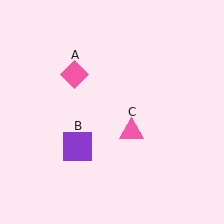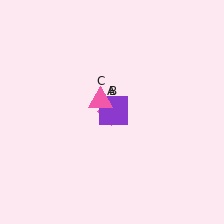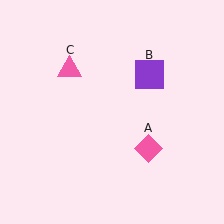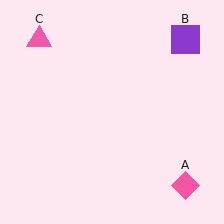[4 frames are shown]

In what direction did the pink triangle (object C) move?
The pink triangle (object C) moved up and to the left.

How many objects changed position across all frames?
3 objects changed position: pink diamond (object A), purple square (object B), pink triangle (object C).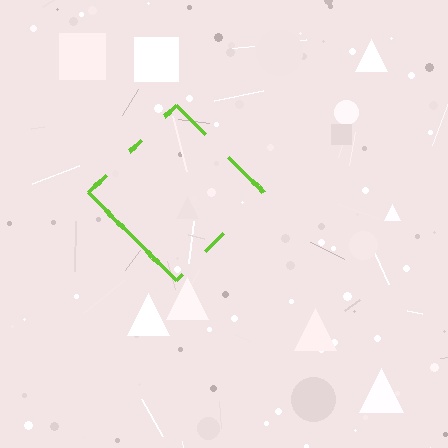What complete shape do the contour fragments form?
The contour fragments form a diamond.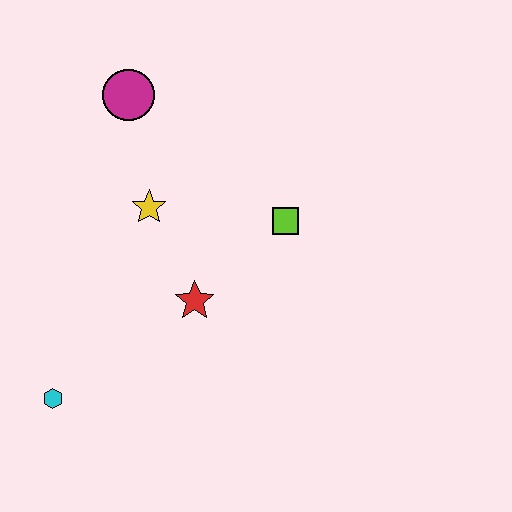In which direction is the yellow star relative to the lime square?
The yellow star is to the left of the lime square.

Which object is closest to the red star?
The yellow star is closest to the red star.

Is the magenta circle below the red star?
No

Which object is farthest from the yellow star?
The cyan hexagon is farthest from the yellow star.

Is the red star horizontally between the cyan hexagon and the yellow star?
No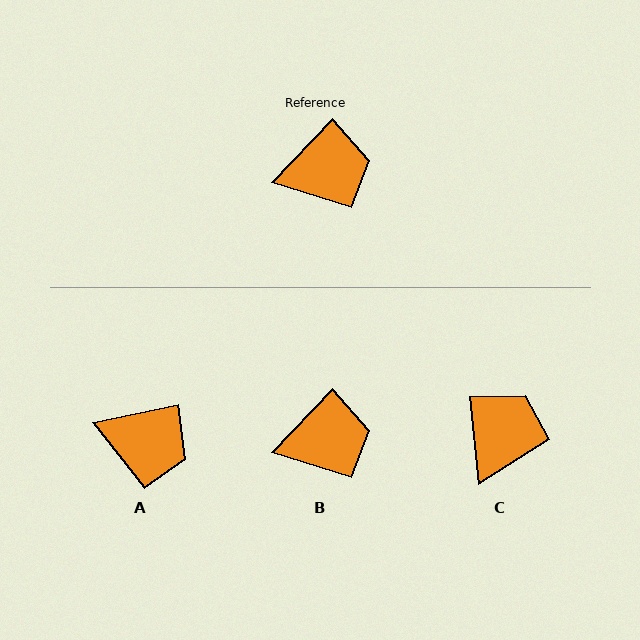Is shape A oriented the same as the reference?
No, it is off by about 34 degrees.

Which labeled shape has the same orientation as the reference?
B.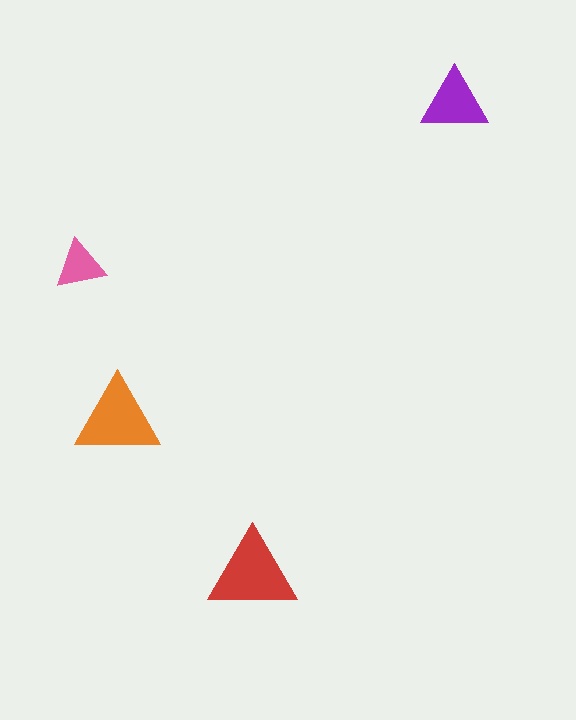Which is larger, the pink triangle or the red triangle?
The red one.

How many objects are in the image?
There are 4 objects in the image.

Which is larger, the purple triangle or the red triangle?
The red one.